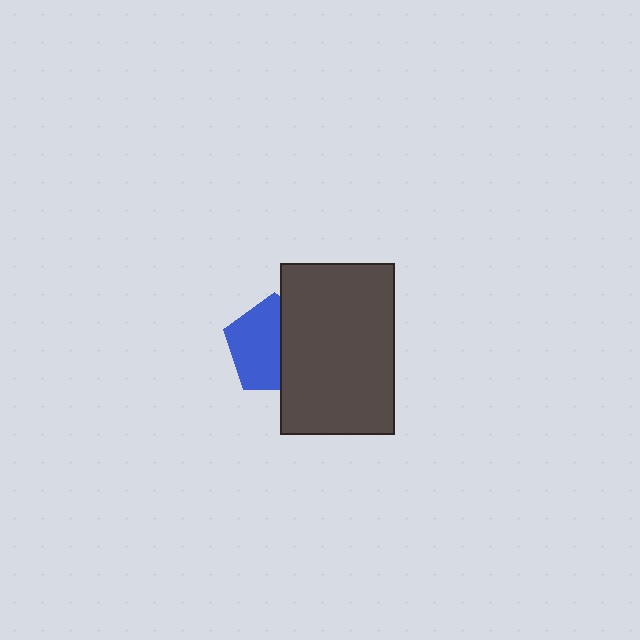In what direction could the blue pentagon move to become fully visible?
The blue pentagon could move left. That would shift it out from behind the dark gray rectangle entirely.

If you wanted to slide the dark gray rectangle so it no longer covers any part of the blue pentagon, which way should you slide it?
Slide it right — that is the most direct way to separate the two shapes.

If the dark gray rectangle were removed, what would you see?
You would see the complete blue pentagon.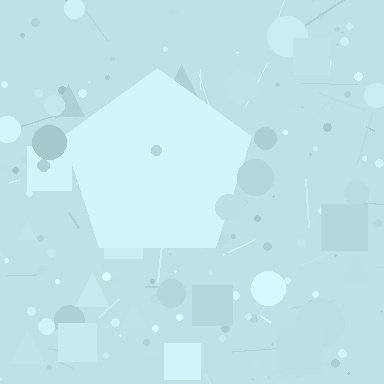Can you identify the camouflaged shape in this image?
The camouflaged shape is a pentagon.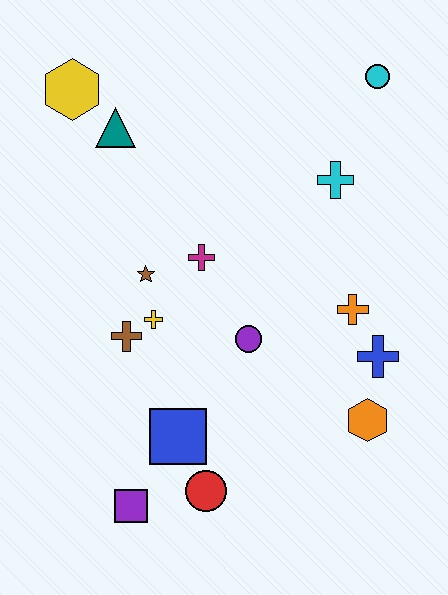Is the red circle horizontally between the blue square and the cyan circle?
Yes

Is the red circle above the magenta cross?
No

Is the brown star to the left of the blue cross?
Yes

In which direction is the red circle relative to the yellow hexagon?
The red circle is below the yellow hexagon.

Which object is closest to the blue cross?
The orange cross is closest to the blue cross.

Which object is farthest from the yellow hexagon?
The orange hexagon is farthest from the yellow hexagon.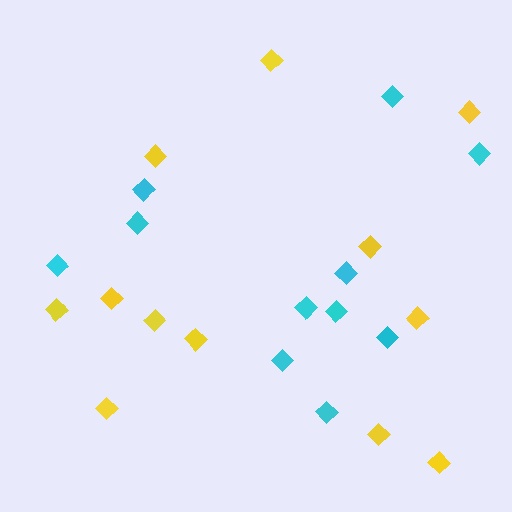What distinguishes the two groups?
There are 2 groups: one group of yellow diamonds (12) and one group of cyan diamonds (11).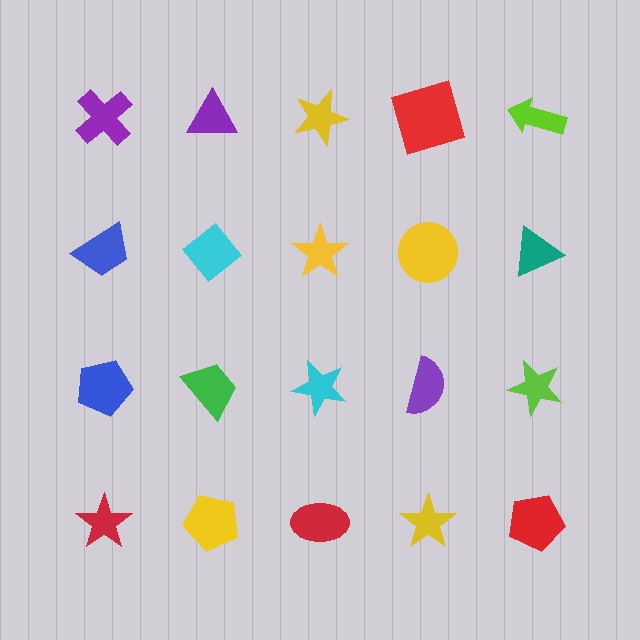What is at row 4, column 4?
A yellow star.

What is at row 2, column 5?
A teal triangle.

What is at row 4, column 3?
A red ellipse.